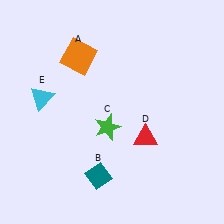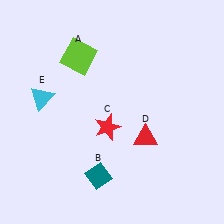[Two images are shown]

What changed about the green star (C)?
In Image 1, C is green. In Image 2, it changed to red.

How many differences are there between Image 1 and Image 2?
There are 2 differences between the two images.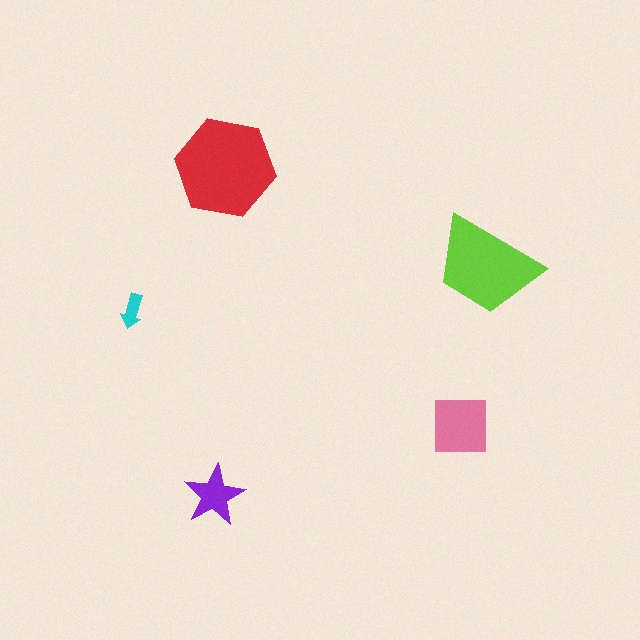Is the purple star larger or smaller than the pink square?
Smaller.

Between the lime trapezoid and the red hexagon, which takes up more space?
The red hexagon.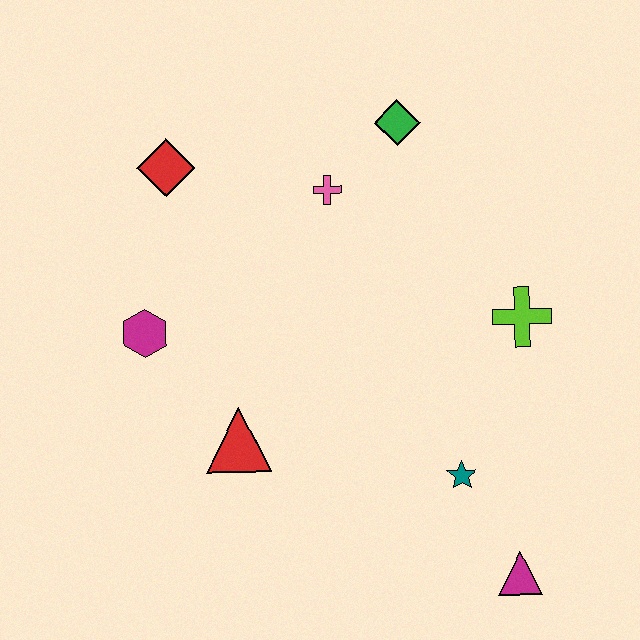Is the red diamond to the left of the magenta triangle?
Yes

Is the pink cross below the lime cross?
No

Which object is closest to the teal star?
The magenta triangle is closest to the teal star.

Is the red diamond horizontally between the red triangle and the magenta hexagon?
Yes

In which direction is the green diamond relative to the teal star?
The green diamond is above the teal star.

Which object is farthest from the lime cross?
The red diamond is farthest from the lime cross.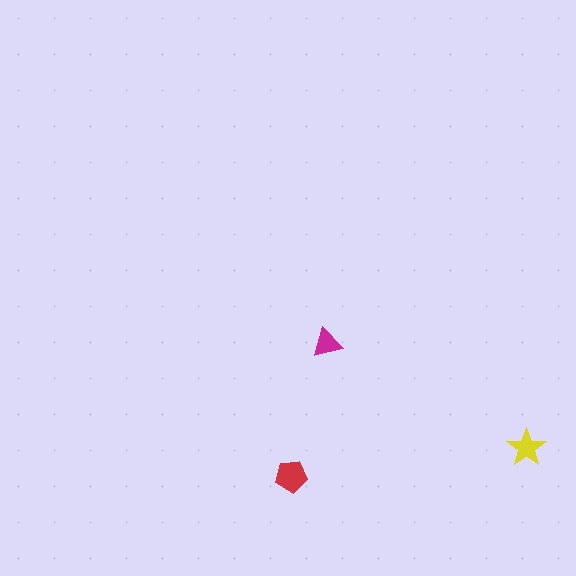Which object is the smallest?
The magenta triangle.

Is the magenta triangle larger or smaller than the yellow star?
Smaller.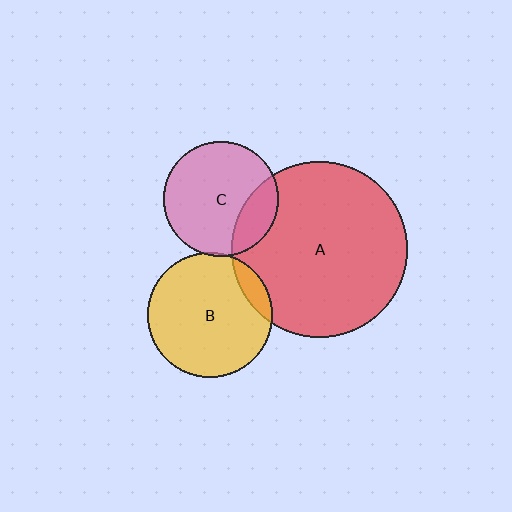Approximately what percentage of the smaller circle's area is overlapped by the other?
Approximately 5%.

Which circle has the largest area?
Circle A (red).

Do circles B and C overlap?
Yes.